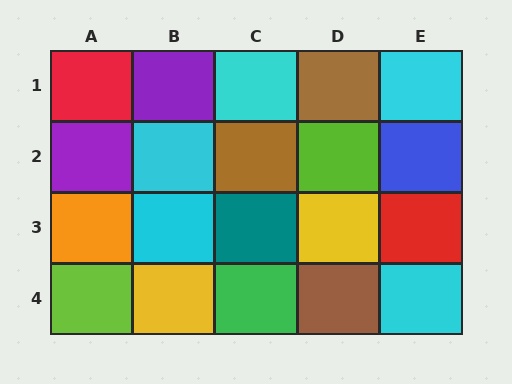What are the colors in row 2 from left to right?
Purple, cyan, brown, lime, blue.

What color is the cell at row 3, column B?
Cyan.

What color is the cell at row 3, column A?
Orange.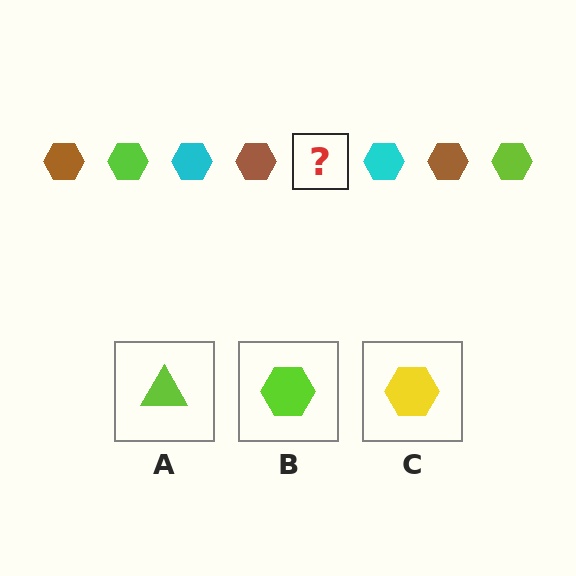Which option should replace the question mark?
Option B.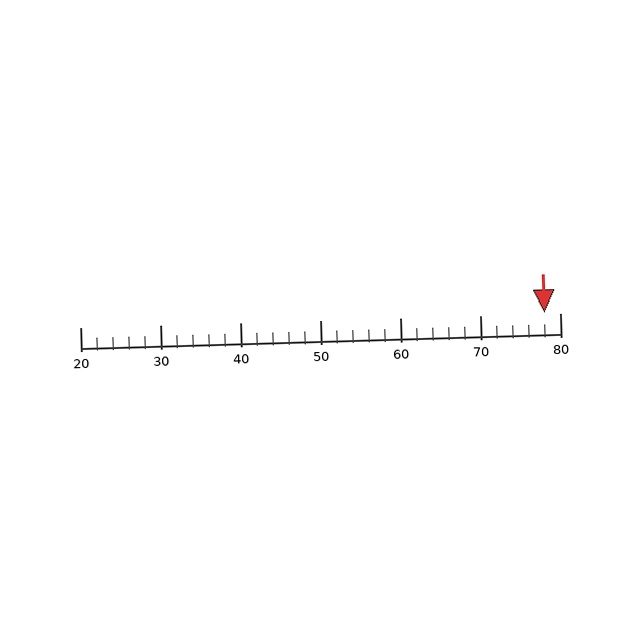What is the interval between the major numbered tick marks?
The major tick marks are spaced 10 units apart.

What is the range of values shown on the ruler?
The ruler shows values from 20 to 80.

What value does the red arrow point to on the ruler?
The red arrow points to approximately 78.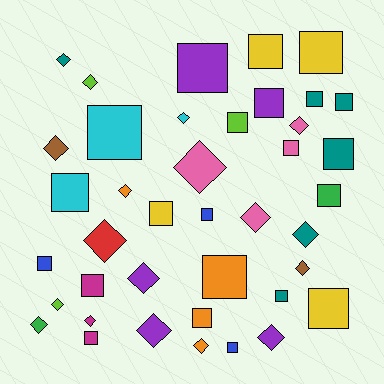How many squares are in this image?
There are 22 squares.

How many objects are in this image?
There are 40 objects.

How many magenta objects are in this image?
There are 3 magenta objects.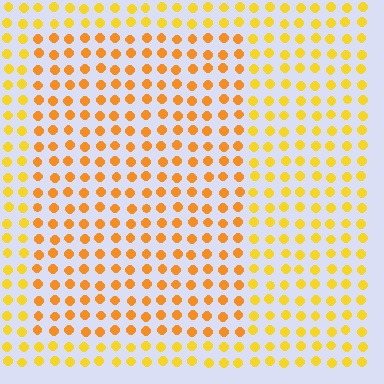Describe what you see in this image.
The image is filled with small yellow elements in a uniform arrangement. A rectangle-shaped region is visible where the elements are tinted to a slightly different hue, forming a subtle color boundary.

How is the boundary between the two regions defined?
The boundary is defined purely by a slight shift in hue (about 20 degrees). Spacing, size, and orientation are identical on both sides.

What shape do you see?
I see a rectangle.